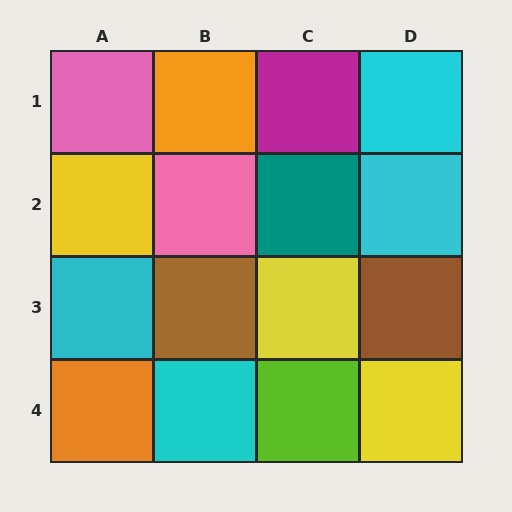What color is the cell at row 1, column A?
Pink.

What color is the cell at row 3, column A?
Cyan.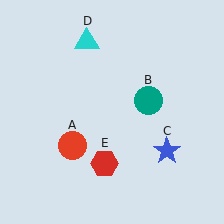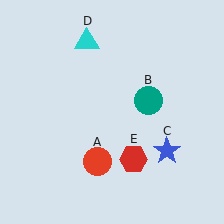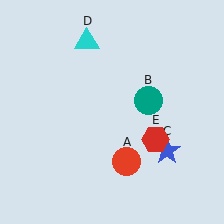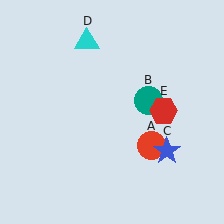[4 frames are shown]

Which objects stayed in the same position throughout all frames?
Teal circle (object B) and blue star (object C) and cyan triangle (object D) remained stationary.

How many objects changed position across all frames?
2 objects changed position: red circle (object A), red hexagon (object E).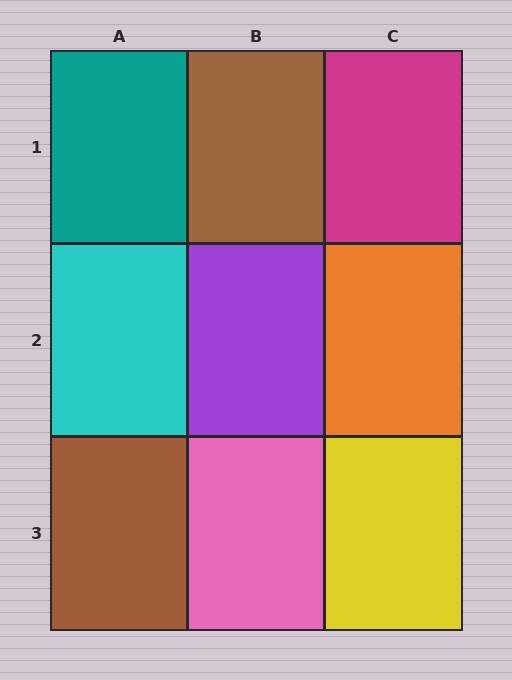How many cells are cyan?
1 cell is cyan.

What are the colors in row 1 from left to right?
Teal, brown, magenta.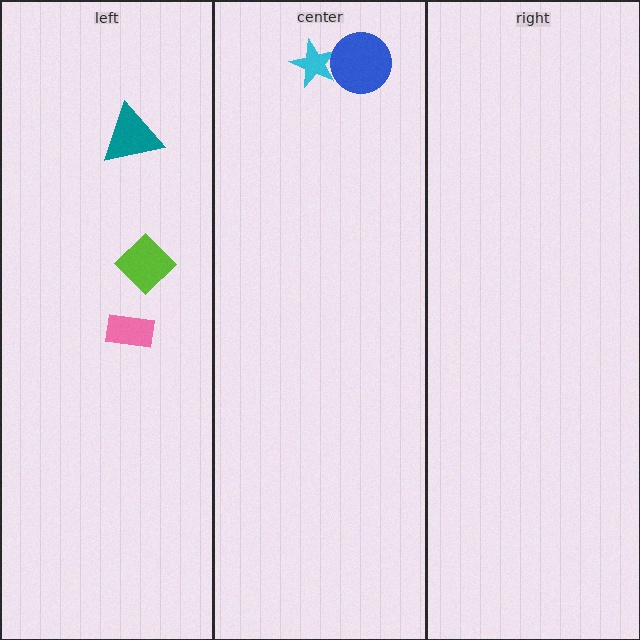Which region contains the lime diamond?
The left region.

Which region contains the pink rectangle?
The left region.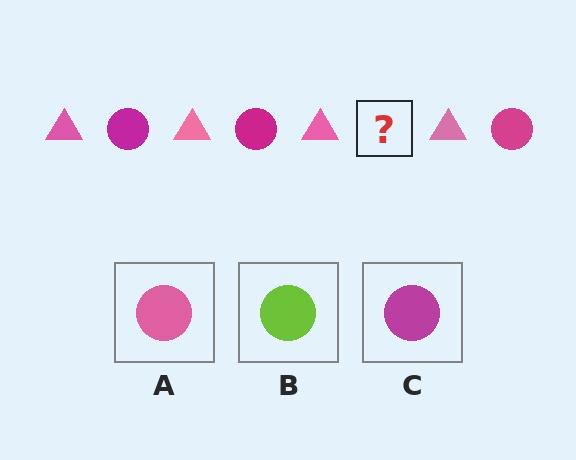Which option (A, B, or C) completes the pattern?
C.